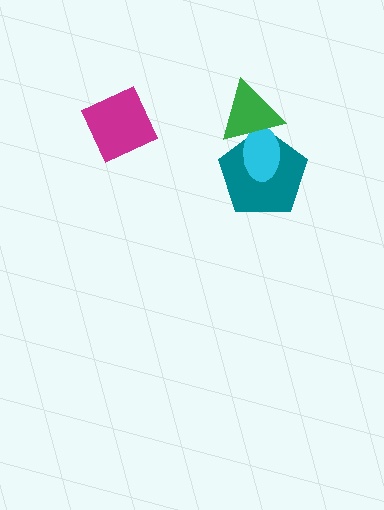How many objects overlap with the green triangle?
2 objects overlap with the green triangle.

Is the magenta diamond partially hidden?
No, no other shape covers it.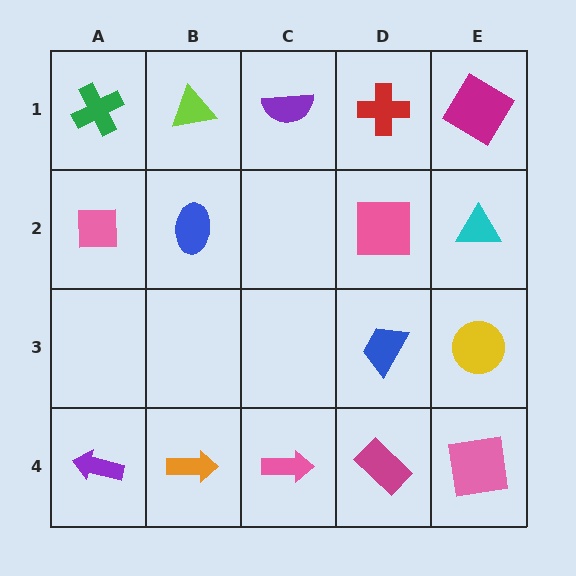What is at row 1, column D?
A red cross.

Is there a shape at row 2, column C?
No, that cell is empty.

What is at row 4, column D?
A magenta rectangle.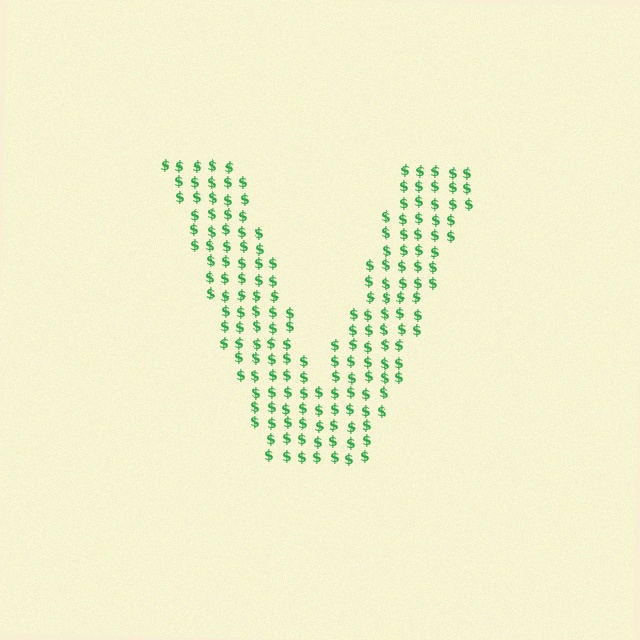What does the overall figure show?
The overall figure shows the letter V.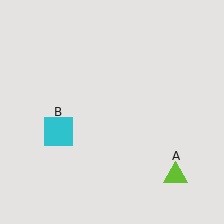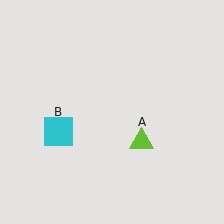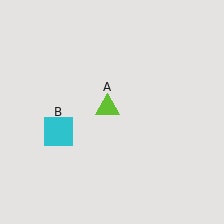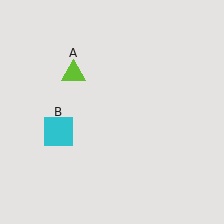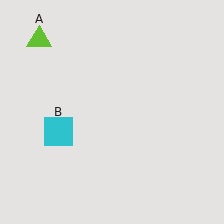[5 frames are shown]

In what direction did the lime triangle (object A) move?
The lime triangle (object A) moved up and to the left.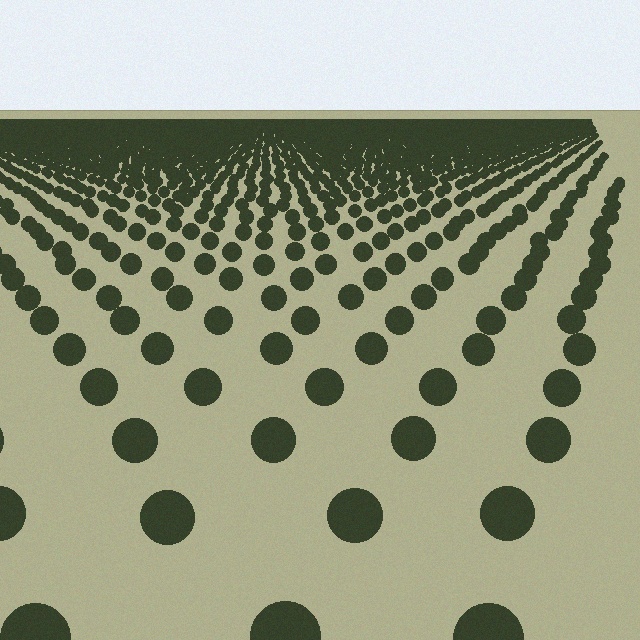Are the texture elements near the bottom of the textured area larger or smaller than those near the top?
Larger. Near the bottom, elements are closer to the viewer and appear at a bigger on-screen size.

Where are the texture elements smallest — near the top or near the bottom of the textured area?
Near the top.